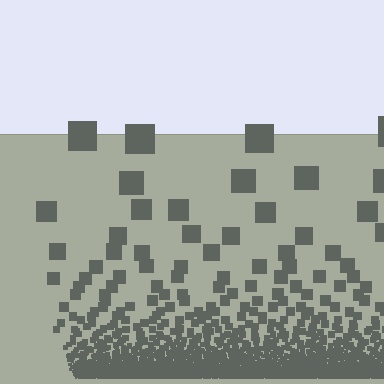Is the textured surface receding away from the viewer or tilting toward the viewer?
The surface appears to tilt toward the viewer. Texture elements get larger and sparser toward the top.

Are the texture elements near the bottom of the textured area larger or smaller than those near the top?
Smaller. The gradient is inverted — elements near the bottom are smaller and denser.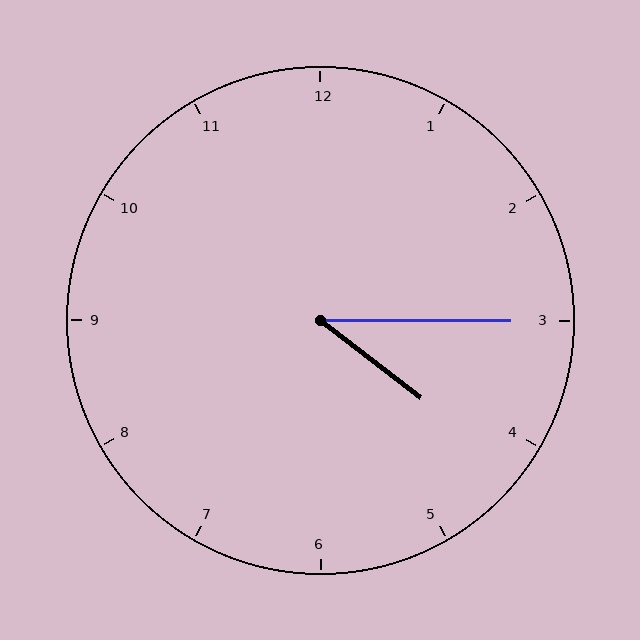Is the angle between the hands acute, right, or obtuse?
It is acute.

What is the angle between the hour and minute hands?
Approximately 38 degrees.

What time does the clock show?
4:15.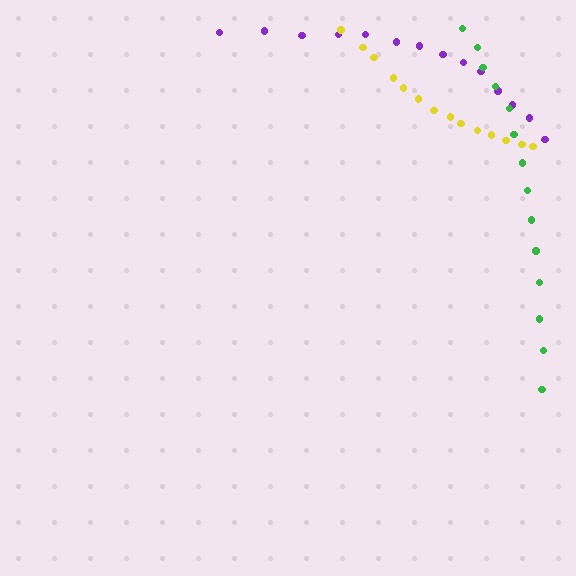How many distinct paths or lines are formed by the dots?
There are 3 distinct paths.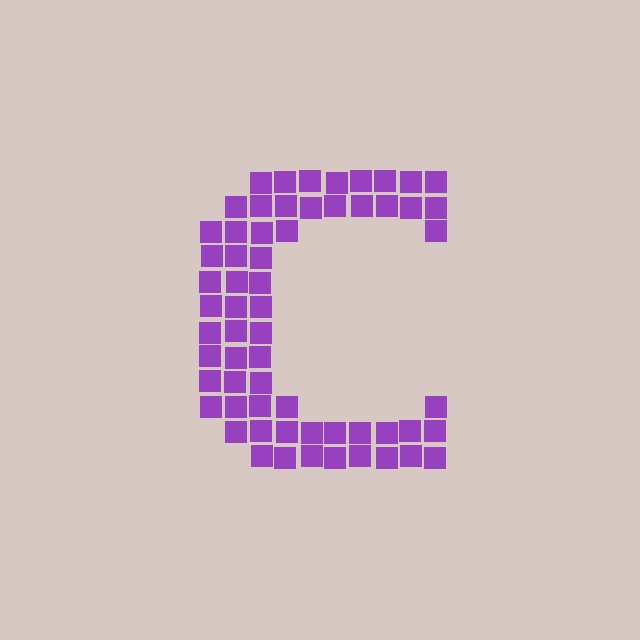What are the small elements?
The small elements are squares.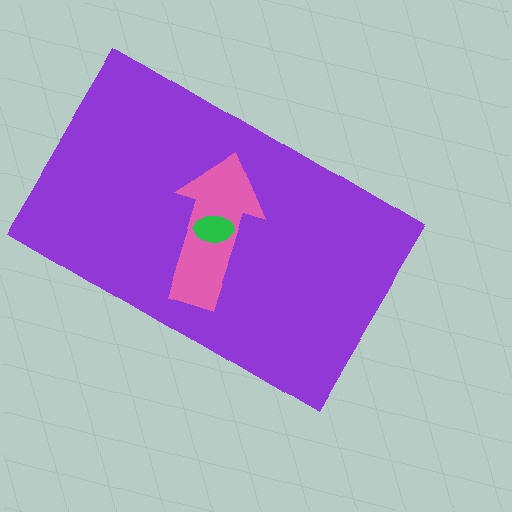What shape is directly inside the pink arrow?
The green ellipse.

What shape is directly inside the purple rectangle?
The pink arrow.